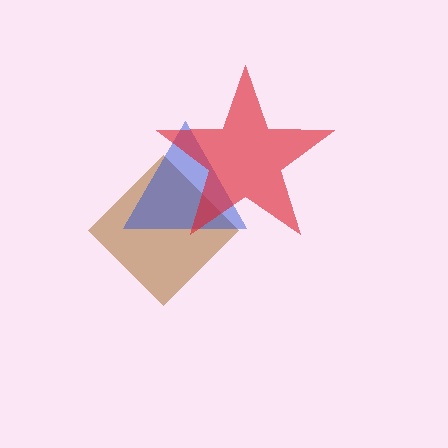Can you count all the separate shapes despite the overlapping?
Yes, there are 3 separate shapes.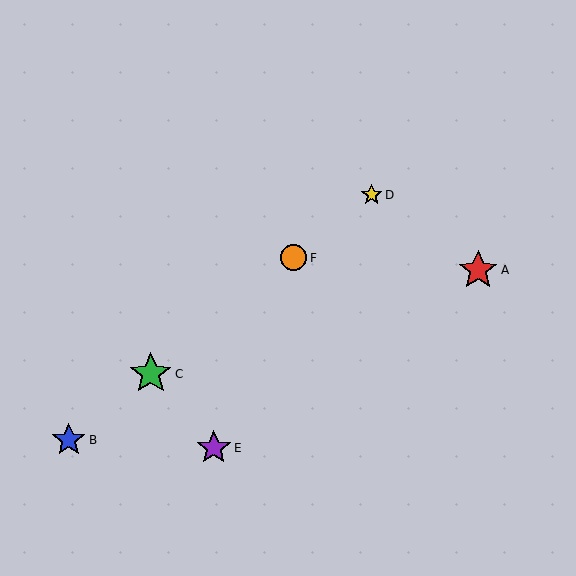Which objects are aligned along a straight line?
Objects B, C, D, F are aligned along a straight line.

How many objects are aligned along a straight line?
4 objects (B, C, D, F) are aligned along a straight line.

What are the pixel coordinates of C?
Object C is at (151, 374).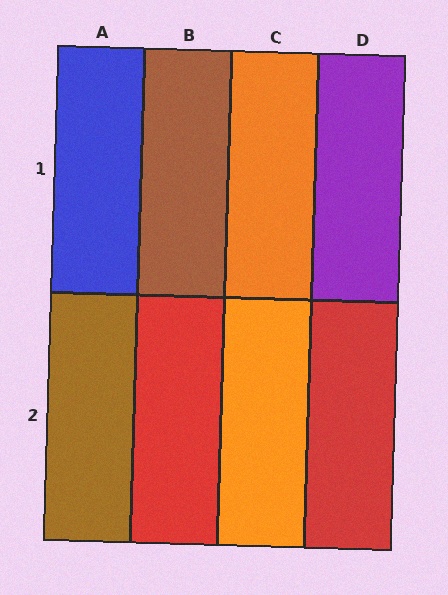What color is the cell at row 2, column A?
Brown.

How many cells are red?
2 cells are red.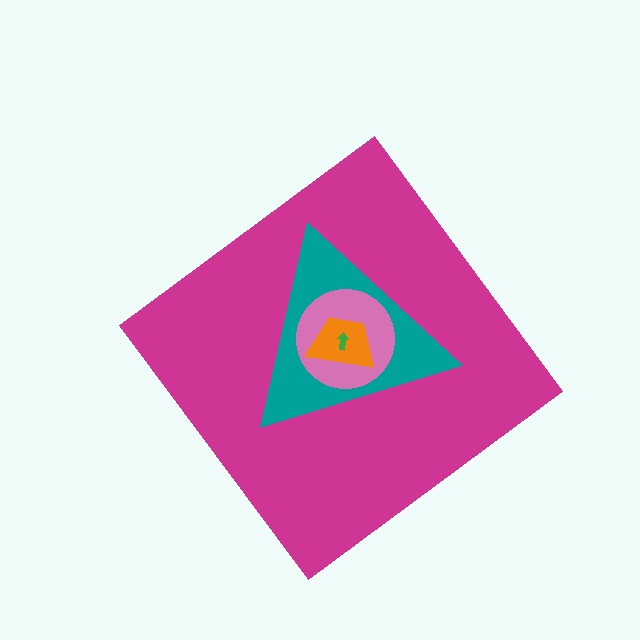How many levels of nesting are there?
5.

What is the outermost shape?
The magenta diamond.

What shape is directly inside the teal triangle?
The pink circle.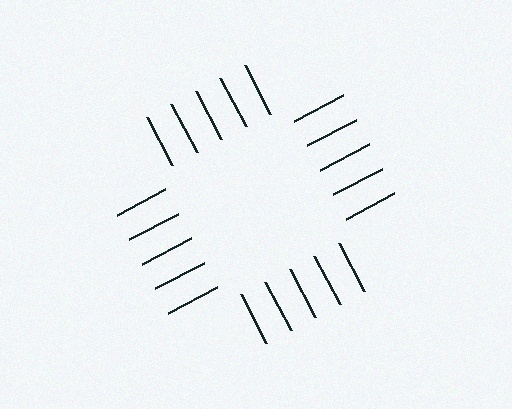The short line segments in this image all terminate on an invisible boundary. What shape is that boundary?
An illusory square — the line segments terminate on its edges but no continuous stroke is drawn.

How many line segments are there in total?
20 — 5 along each of the 4 edges.